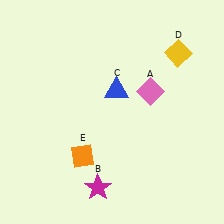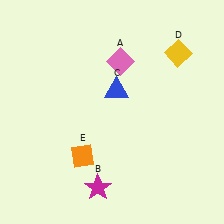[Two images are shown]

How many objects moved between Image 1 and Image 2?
1 object moved between the two images.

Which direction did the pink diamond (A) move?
The pink diamond (A) moved up.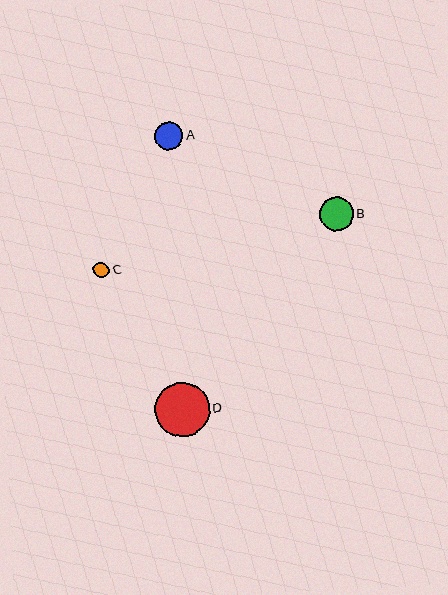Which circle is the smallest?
Circle C is the smallest with a size of approximately 16 pixels.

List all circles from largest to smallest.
From largest to smallest: D, B, A, C.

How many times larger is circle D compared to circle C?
Circle D is approximately 3.4 times the size of circle C.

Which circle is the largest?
Circle D is the largest with a size of approximately 55 pixels.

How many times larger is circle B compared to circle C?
Circle B is approximately 2.1 times the size of circle C.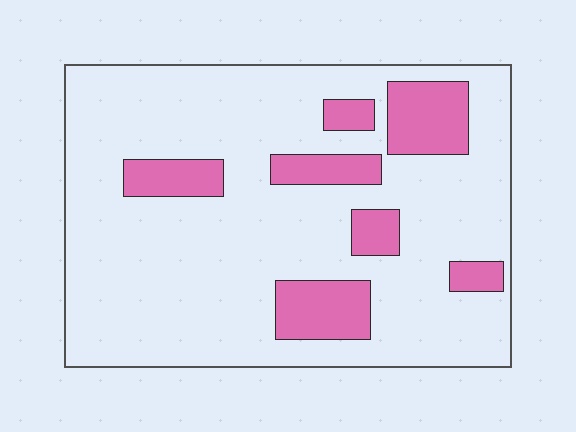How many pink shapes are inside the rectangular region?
7.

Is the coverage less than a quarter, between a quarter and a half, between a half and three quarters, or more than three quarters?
Less than a quarter.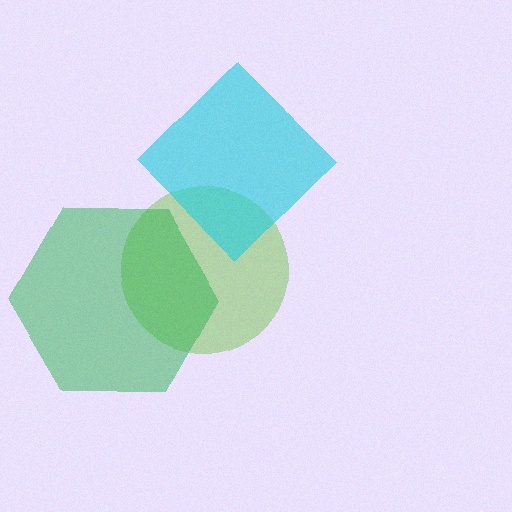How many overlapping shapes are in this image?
There are 3 overlapping shapes in the image.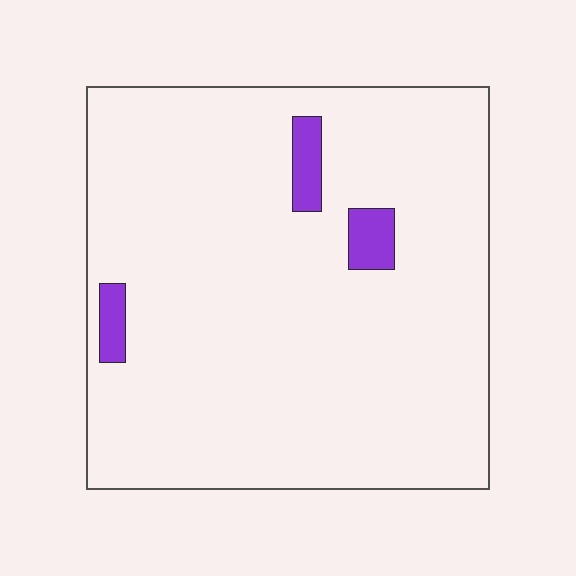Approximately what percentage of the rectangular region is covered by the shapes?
Approximately 5%.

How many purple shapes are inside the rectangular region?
3.